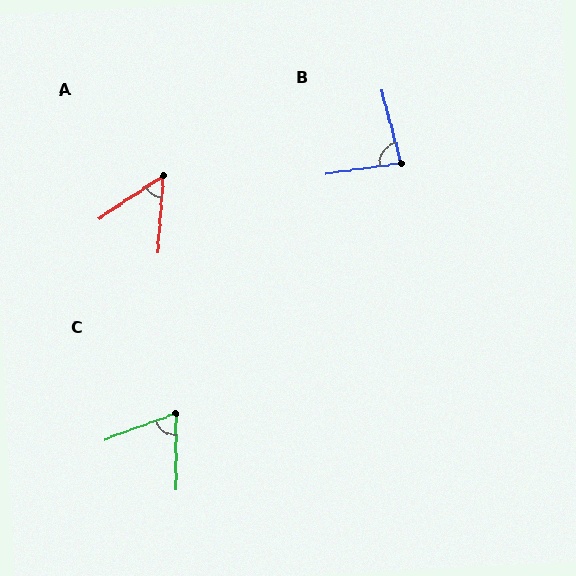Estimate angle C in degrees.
Approximately 71 degrees.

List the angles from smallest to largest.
A (52°), C (71°), B (83°).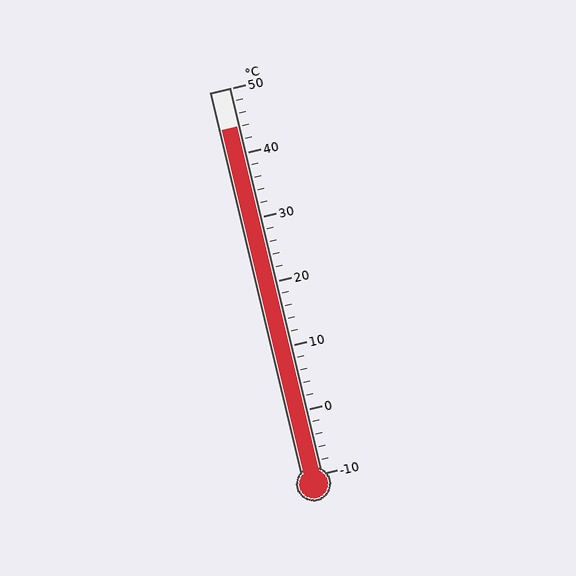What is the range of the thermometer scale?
The thermometer scale ranges from -10°C to 50°C.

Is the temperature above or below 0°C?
The temperature is above 0°C.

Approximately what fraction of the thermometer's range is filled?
The thermometer is filled to approximately 90% of its range.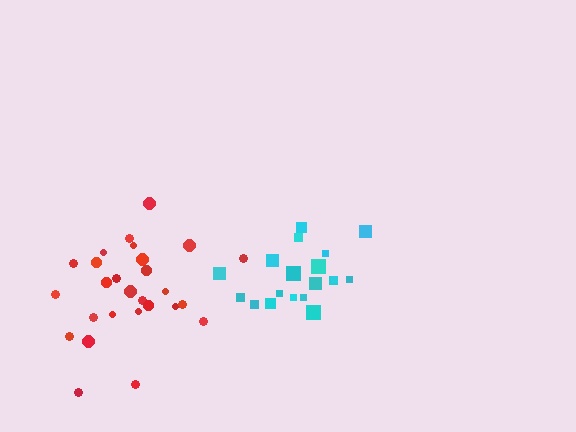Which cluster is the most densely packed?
Red.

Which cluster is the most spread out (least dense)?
Cyan.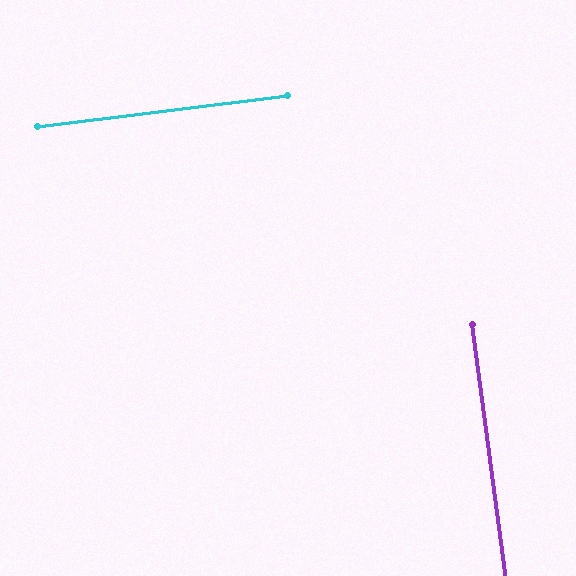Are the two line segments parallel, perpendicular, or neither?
Perpendicular — they meet at approximately 89°.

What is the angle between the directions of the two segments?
Approximately 89 degrees.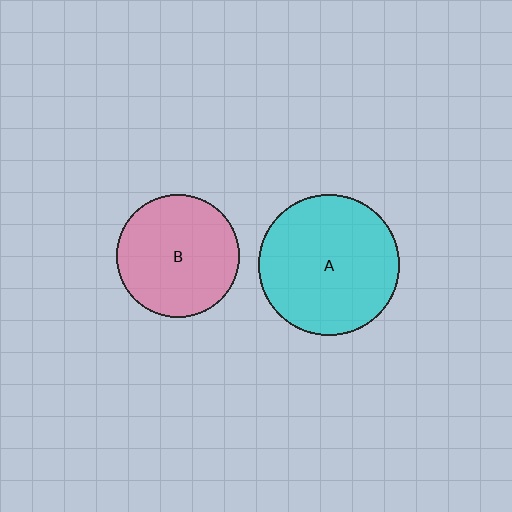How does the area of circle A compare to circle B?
Approximately 1.3 times.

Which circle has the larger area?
Circle A (cyan).